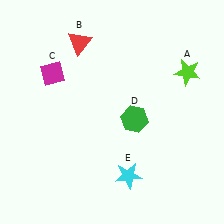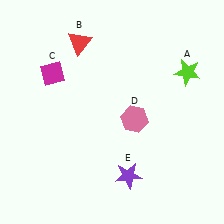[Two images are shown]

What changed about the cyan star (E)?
In Image 1, E is cyan. In Image 2, it changed to purple.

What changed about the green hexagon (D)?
In Image 1, D is green. In Image 2, it changed to pink.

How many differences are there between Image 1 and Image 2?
There are 2 differences between the two images.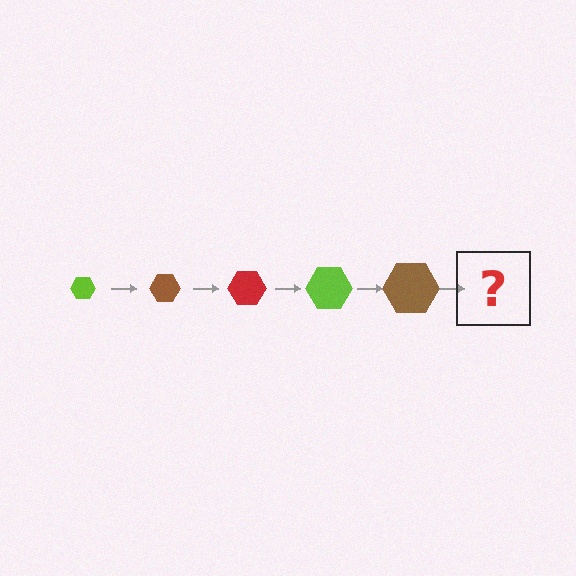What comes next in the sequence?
The next element should be a red hexagon, larger than the previous one.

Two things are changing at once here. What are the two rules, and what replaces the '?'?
The two rules are that the hexagon grows larger each step and the color cycles through lime, brown, and red. The '?' should be a red hexagon, larger than the previous one.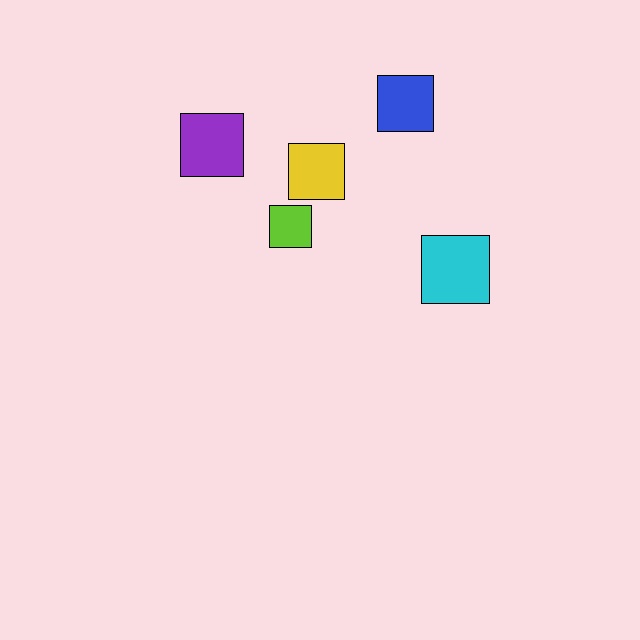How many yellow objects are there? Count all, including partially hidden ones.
There is 1 yellow object.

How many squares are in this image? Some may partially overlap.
There are 5 squares.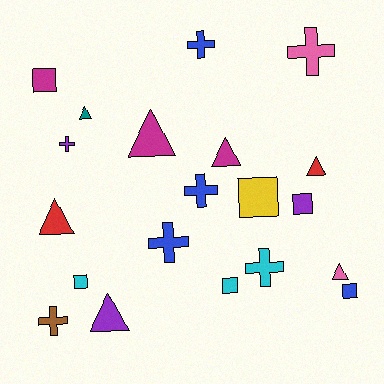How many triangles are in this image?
There are 7 triangles.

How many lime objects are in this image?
There are no lime objects.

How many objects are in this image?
There are 20 objects.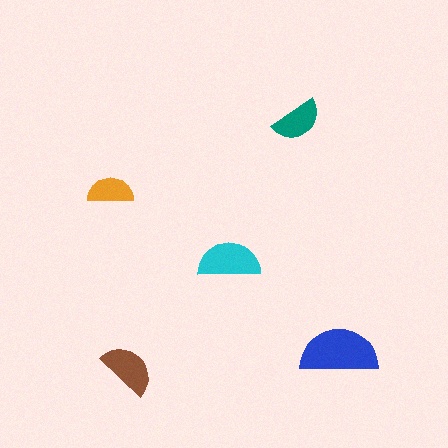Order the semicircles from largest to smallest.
the blue one, the cyan one, the brown one, the teal one, the orange one.